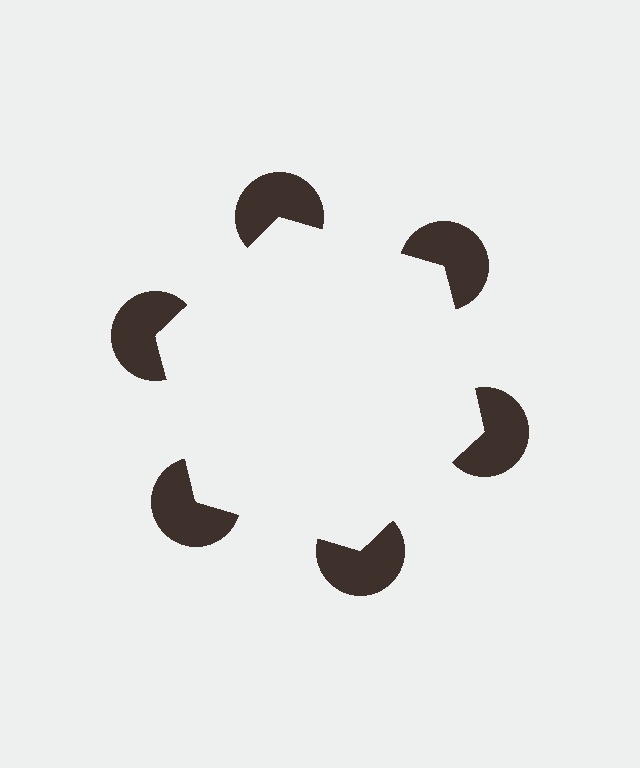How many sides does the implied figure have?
6 sides.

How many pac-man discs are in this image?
There are 6 — one at each vertex of the illusory hexagon.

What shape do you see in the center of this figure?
An illusory hexagon — its edges are inferred from the aligned wedge cuts in the pac-man discs, not physically drawn.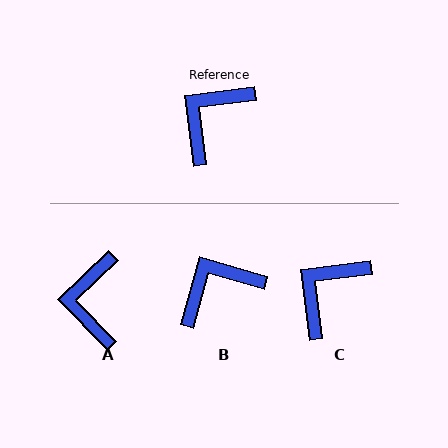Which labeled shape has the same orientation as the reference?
C.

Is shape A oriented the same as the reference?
No, it is off by about 37 degrees.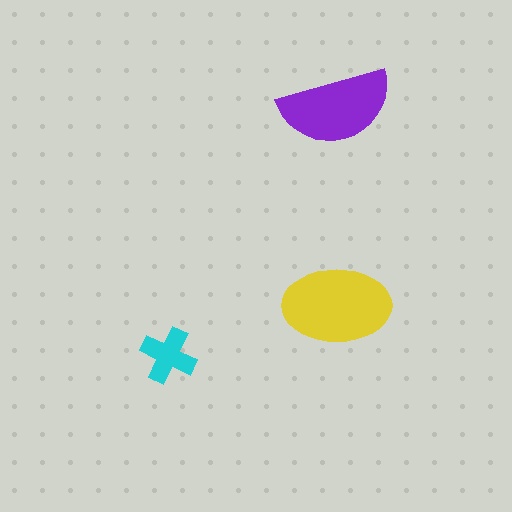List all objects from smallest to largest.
The cyan cross, the purple semicircle, the yellow ellipse.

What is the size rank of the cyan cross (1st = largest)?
3rd.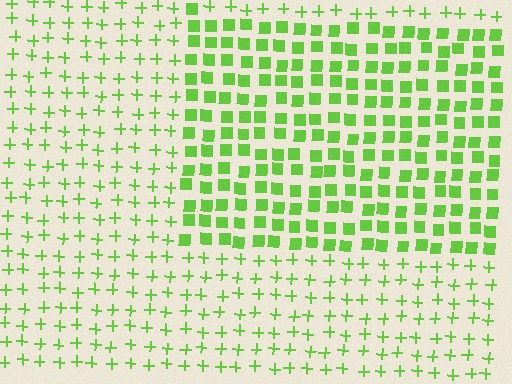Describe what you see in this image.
The image is filled with small lime elements arranged in a uniform grid. A rectangle-shaped region contains squares, while the surrounding area contains plus signs. The boundary is defined purely by the change in element shape.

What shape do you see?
I see a rectangle.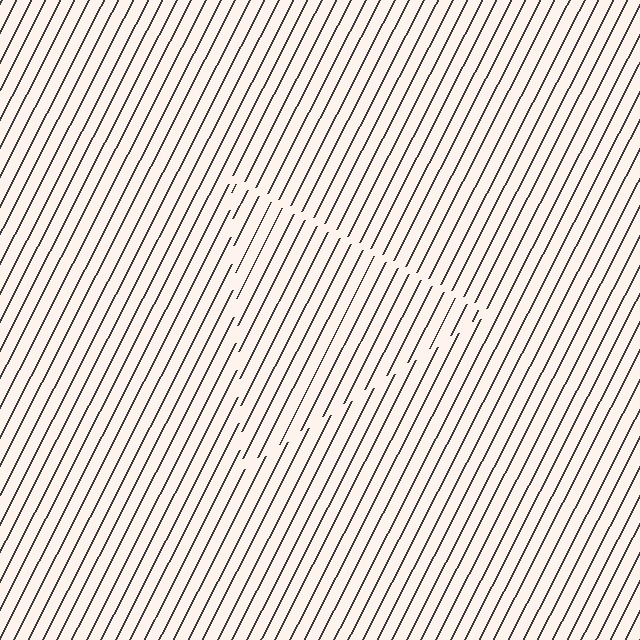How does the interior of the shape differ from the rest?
The interior of the shape contains the same grating, shifted by half a period — the contour is defined by the phase discontinuity where line-ends from the inner and outer gratings abut.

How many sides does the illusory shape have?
3 sides — the line-ends trace a triangle.